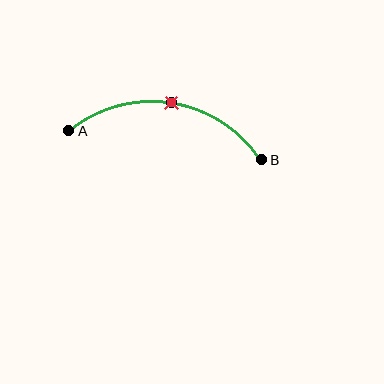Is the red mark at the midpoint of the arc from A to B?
Yes. The red mark lies on the arc at equal arc-length from both A and B — it is the arc midpoint.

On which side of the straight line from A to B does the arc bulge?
The arc bulges above the straight line connecting A and B.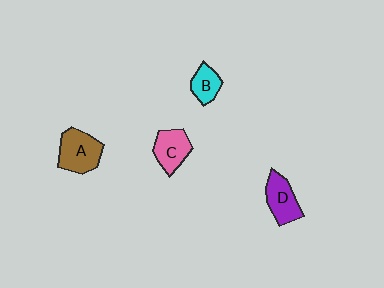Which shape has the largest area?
Shape A (brown).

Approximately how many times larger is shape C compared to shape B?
Approximately 1.4 times.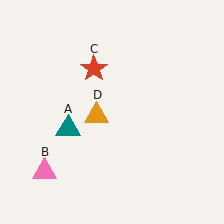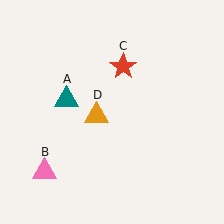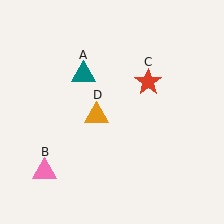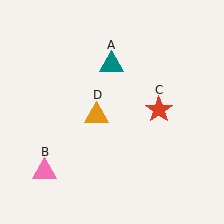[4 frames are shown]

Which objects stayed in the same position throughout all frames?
Pink triangle (object B) and orange triangle (object D) remained stationary.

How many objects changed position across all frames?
2 objects changed position: teal triangle (object A), red star (object C).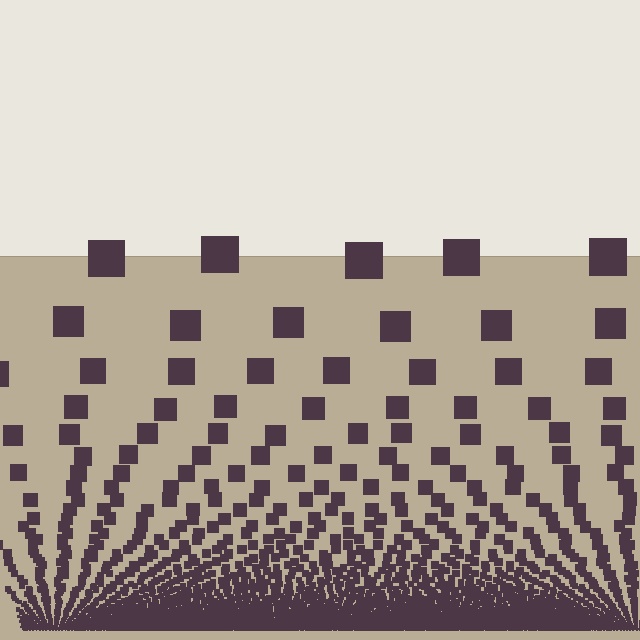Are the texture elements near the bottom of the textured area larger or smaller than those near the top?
Smaller. The gradient is inverted — elements near the bottom are smaller and denser.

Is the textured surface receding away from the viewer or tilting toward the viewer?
The surface appears to tilt toward the viewer. Texture elements get larger and sparser toward the top.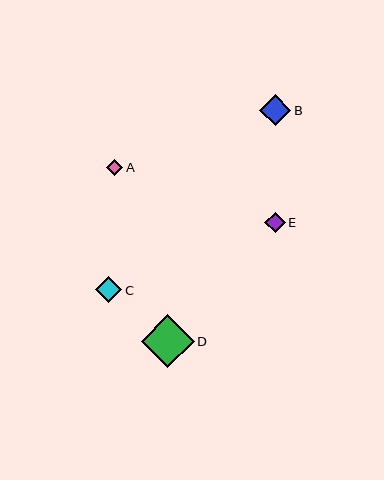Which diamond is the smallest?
Diamond A is the smallest with a size of approximately 16 pixels.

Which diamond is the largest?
Diamond D is the largest with a size of approximately 53 pixels.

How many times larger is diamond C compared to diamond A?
Diamond C is approximately 1.6 times the size of diamond A.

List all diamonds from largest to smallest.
From largest to smallest: D, B, C, E, A.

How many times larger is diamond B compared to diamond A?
Diamond B is approximately 1.9 times the size of diamond A.